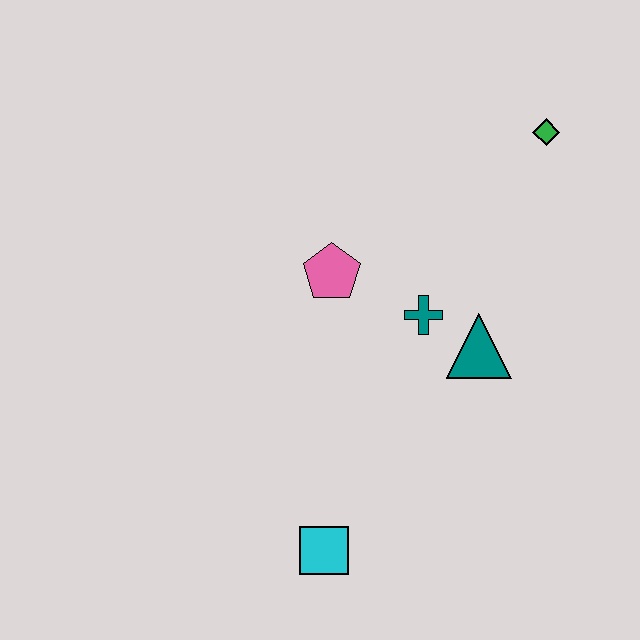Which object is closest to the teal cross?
The teal triangle is closest to the teal cross.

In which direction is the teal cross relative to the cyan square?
The teal cross is above the cyan square.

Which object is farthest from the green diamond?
The cyan square is farthest from the green diamond.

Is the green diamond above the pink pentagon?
Yes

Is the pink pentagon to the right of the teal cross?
No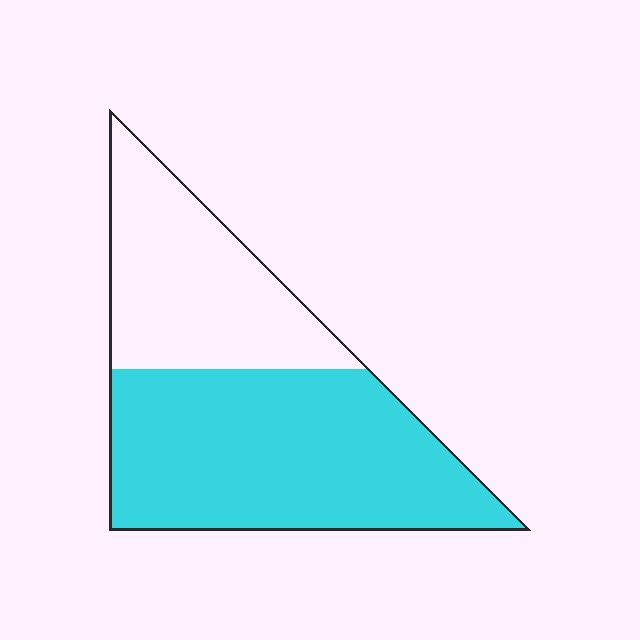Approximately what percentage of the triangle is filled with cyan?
Approximately 60%.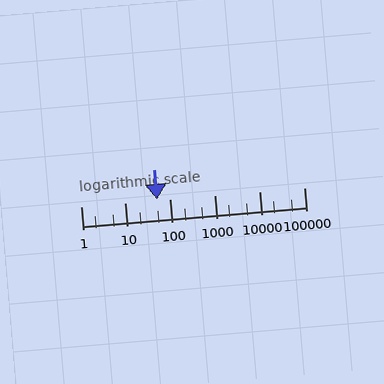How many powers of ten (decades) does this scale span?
The scale spans 5 decades, from 1 to 100000.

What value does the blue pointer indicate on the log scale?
The pointer indicates approximately 52.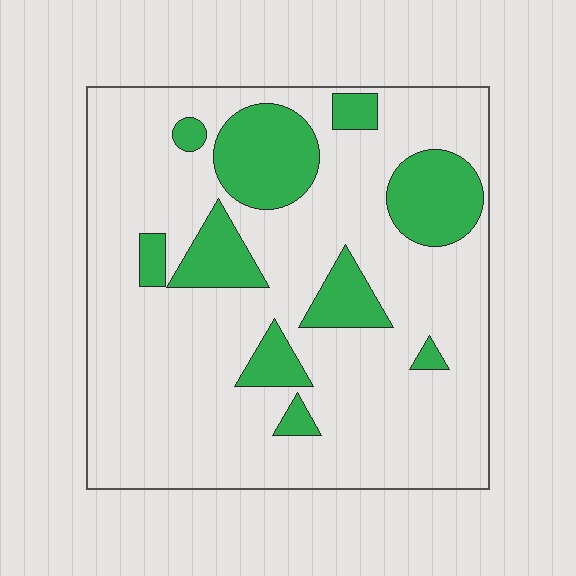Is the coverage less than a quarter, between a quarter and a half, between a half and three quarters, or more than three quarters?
Less than a quarter.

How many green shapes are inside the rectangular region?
10.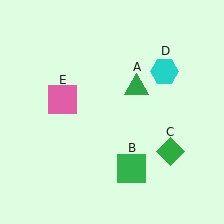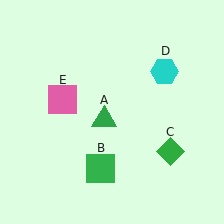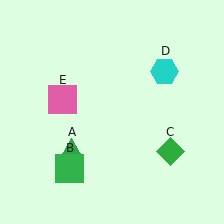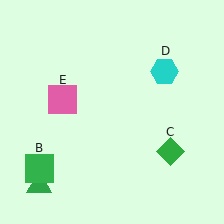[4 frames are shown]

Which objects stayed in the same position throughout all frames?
Green diamond (object C) and cyan hexagon (object D) and pink square (object E) remained stationary.